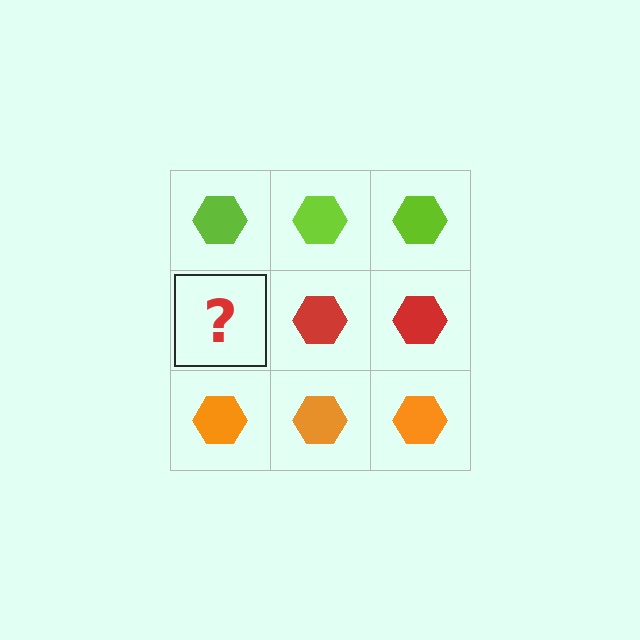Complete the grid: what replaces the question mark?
The question mark should be replaced with a red hexagon.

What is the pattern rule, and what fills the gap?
The rule is that each row has a consistent color. The gap should be filled with a red hexagon.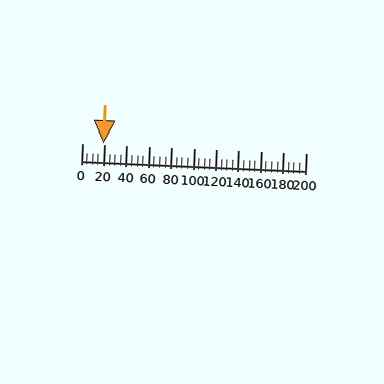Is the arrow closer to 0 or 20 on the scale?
The arrow is closer to 20.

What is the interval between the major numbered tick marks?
The major tick marks are spaced 20 units apart.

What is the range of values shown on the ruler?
The ruler shows values from 0 to 200.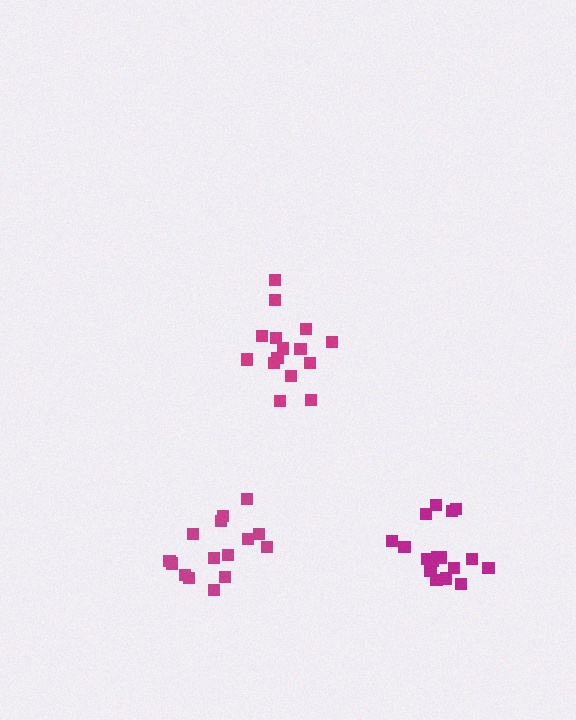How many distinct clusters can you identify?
There are 3 distinct clusters.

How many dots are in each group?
Group 1: 15 dots, Group 2: 17 dots, Group 3: 15 dots (47 total).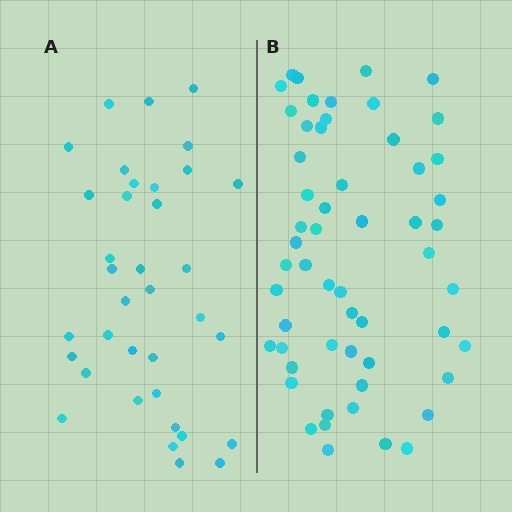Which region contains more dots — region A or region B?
Region B (the right region) has more dots.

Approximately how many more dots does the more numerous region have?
Region B has approximately 20 more dots than region A.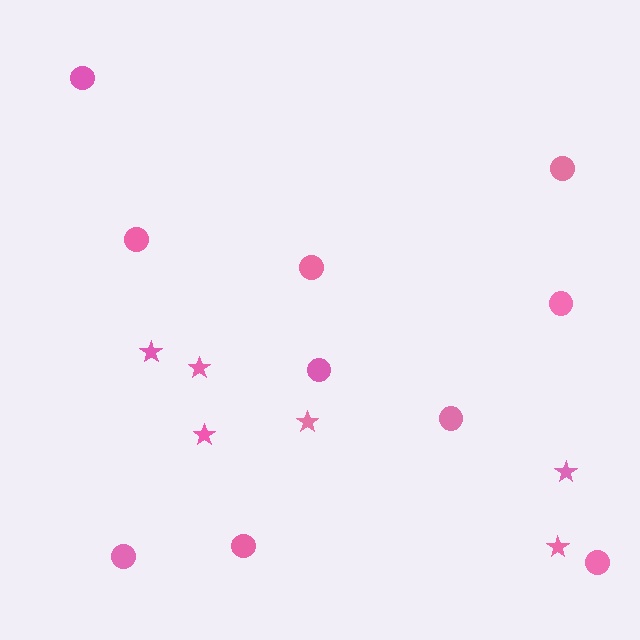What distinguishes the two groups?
There are 2 groups: one group of circles (10) and one group of stars (6).